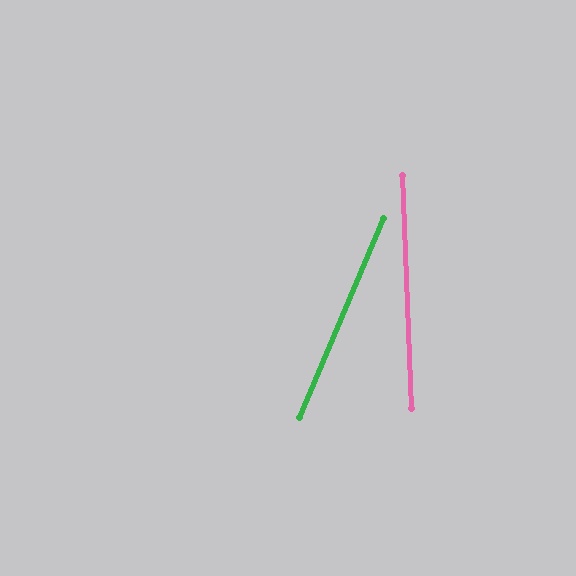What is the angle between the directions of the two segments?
Approximately 25 degrees.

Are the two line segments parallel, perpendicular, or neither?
Neither parallel nor perpendicular — they differ by about 25°.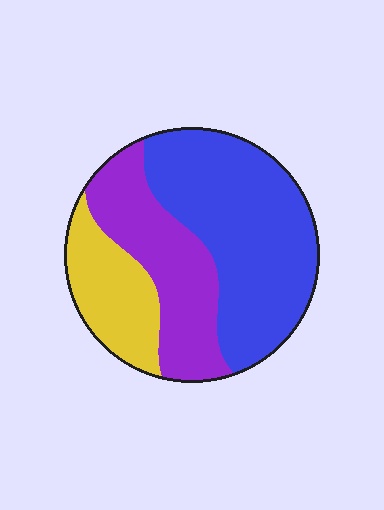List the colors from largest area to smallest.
From largest to smallest: blue, purple, yellow.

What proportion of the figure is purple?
Purple covers about 30% of the figure.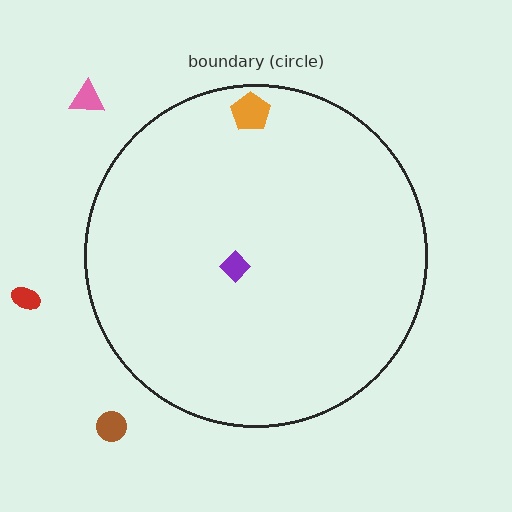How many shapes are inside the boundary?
2 inside, 3 outside.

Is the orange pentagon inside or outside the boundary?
Inside.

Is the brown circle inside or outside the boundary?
Outside.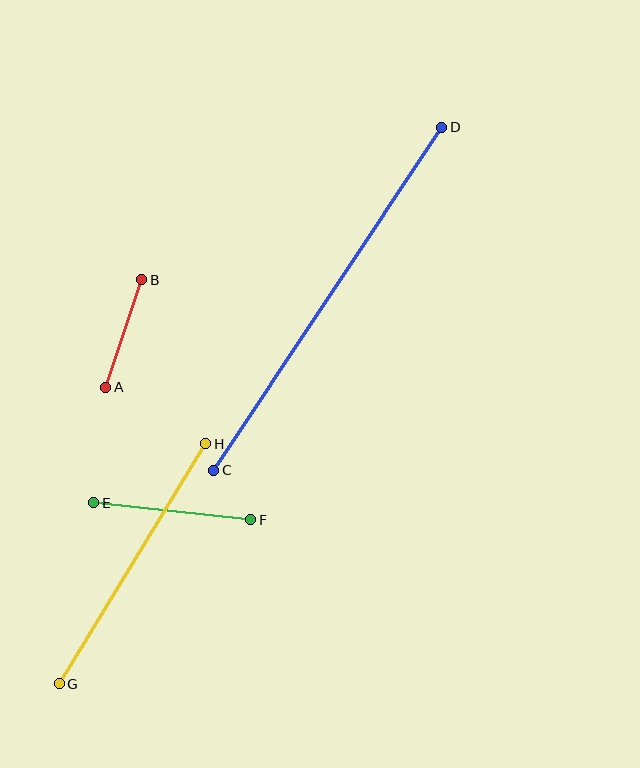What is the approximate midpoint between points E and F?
The midpoint is at approximately (172, 511) pixels.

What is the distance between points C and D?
The distance is approximately 412 pixels.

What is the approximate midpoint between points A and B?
The midpoint is at approximately (124, 333) pixels.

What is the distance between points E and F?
The distance is approximately 158 pixels.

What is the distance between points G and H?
The distance is approximately 281 pixels.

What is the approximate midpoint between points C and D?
The midpoint is at approximately (328, 299) pixels.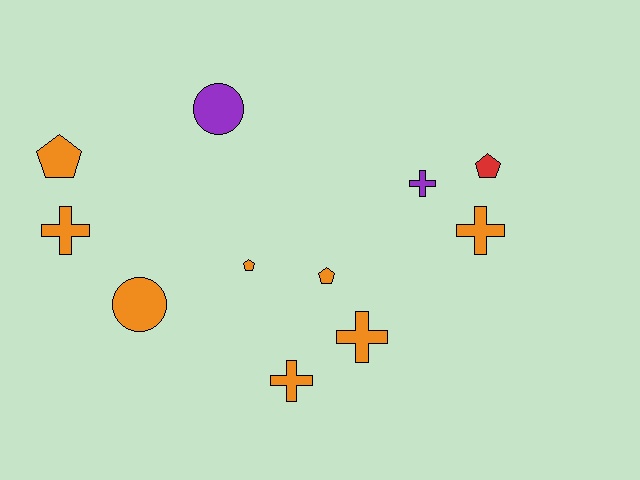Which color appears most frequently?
Orange, with 8 objects.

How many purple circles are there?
There is 1 purple circle.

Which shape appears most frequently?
Cross, with 5 objects.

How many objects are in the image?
There are 11 objects.